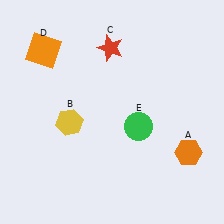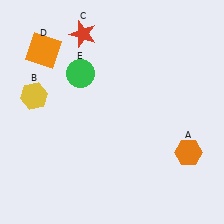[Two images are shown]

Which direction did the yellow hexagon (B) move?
The yellow hexagon (B) moved left.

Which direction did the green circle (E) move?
The green circle (E) moved left.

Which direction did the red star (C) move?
The red star (C) moved left.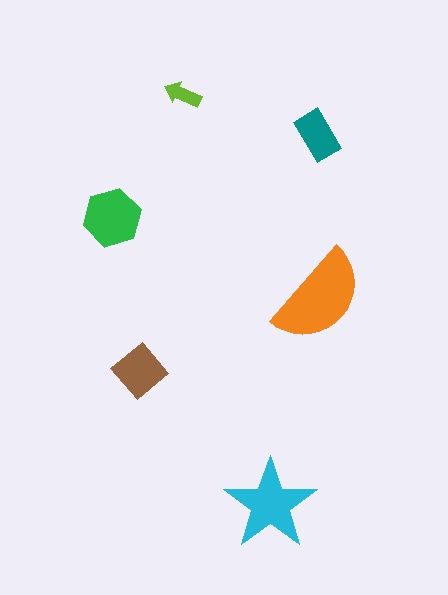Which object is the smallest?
The lime arrow.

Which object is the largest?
The orange semicircle.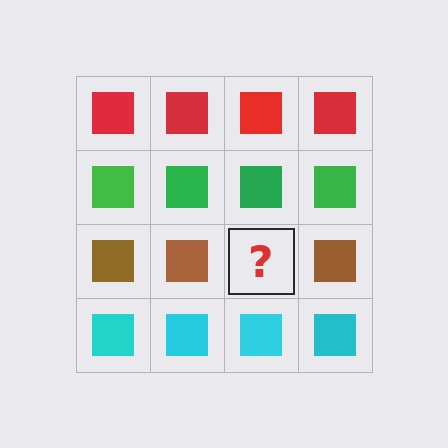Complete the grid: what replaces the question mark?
The question mark should be replaced with a brown square.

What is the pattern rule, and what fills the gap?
The rule is that each row has a consistent color. The gap should be filled with a brown square.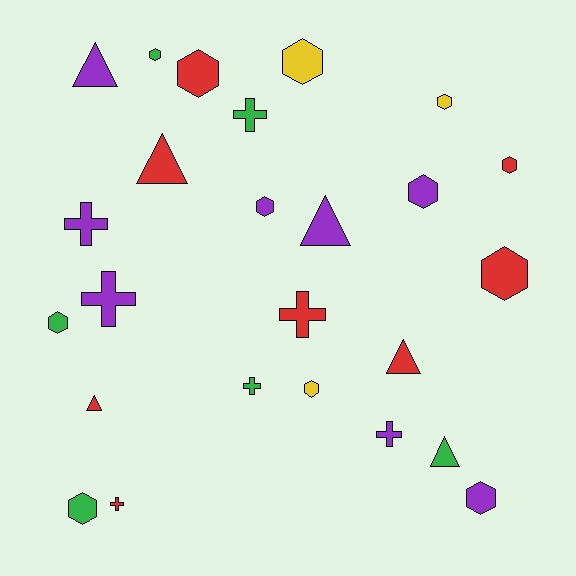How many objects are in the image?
There are 25 objects.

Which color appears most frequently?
Red, with 8 objects.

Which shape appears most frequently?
Hexagon, with 12 objects.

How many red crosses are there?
There are 2 red crosses.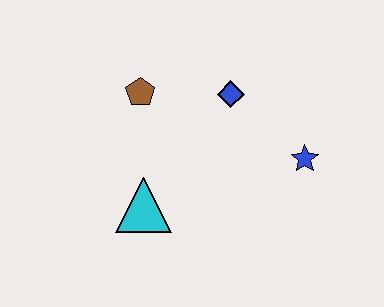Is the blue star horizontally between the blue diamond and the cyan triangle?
No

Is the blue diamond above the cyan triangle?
Yes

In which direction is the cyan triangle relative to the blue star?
The cyan triangle is to the left of the blue star.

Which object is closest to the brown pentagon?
The blue diamond is closest to the brown pentagon.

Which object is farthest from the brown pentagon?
The blue star is farthest from the brown pentagon.